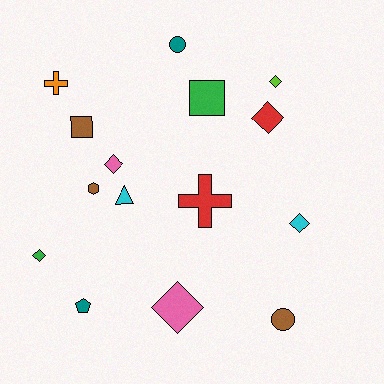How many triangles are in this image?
There is 1 triangle.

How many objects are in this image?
There are 15 objects.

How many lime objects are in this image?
There is 1 lime object.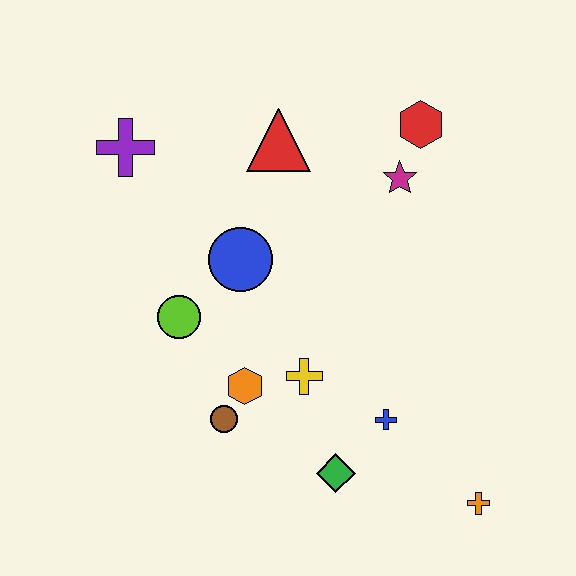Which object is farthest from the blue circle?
The orange cross is farthest from the blue circle.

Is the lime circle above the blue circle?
No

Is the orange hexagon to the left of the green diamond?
Yes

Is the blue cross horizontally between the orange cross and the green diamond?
Yes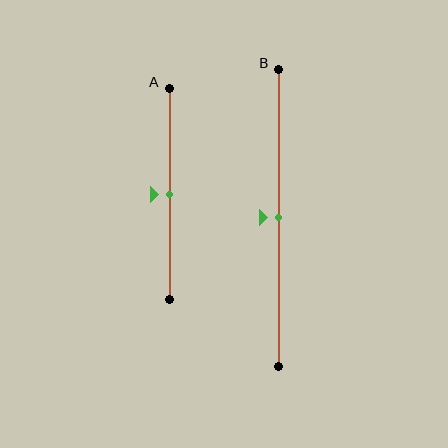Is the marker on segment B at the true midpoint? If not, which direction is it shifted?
Yes, the marker on segment B is at the true midpoint.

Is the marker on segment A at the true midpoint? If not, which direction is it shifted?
Yes, the marker on segment A is at the true midpoint.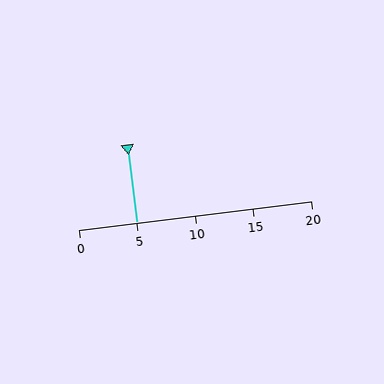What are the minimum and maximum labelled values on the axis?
The axis runs from 0 to 20.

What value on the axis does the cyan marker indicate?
The marker indicates approximately 5.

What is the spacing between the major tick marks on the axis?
The major ticks are spaced 5 apart.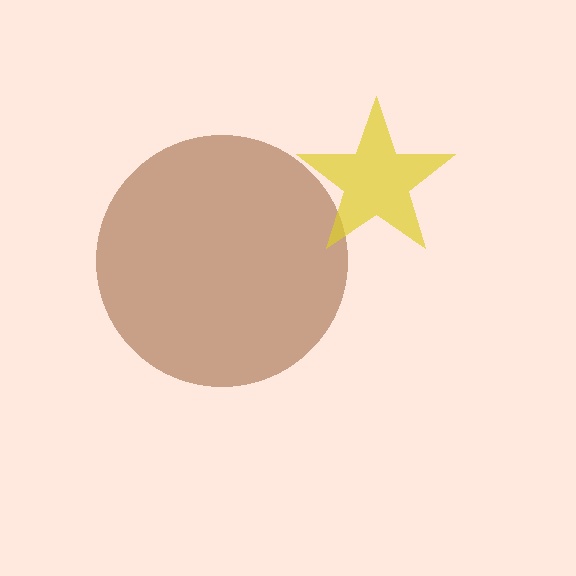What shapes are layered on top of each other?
The layered shapes are: a brown circle, a yellow star.